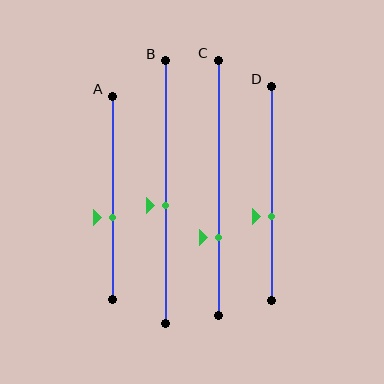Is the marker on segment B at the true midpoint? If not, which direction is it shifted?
No, the marker on segment B is shifted downward by about 5% of the segment length.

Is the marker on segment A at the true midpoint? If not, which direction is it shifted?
No, the marker on segment A is shifted downward by about 10% of the segment length.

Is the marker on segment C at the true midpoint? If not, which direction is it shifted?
No, the marker on segment C is shifted downward by about 20% of the segment length.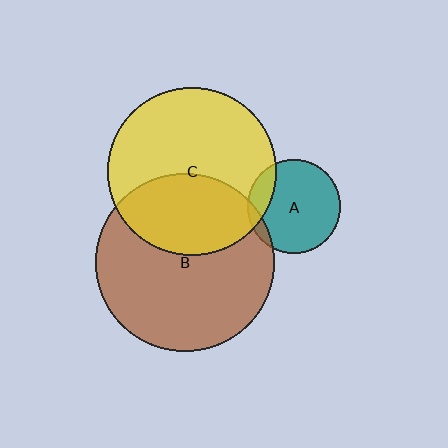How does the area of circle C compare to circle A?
Approximately 3.2 times.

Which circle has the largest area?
Circle B (brown).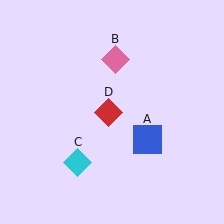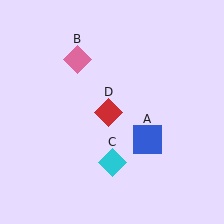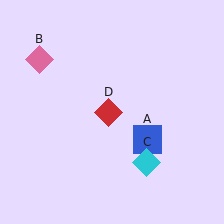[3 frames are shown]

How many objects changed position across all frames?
2 objects changed position: pink diamond (object B), cyan diamond (object C).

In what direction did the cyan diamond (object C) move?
The cyan diamond (object C) moved right.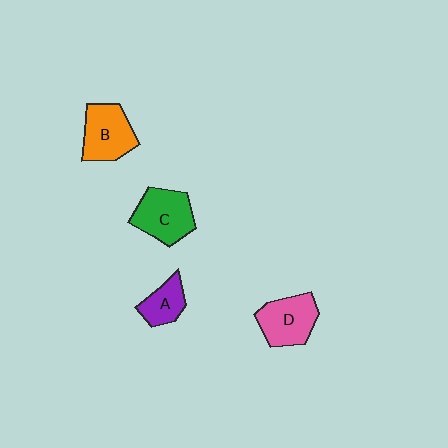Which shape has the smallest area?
Shape A (purple).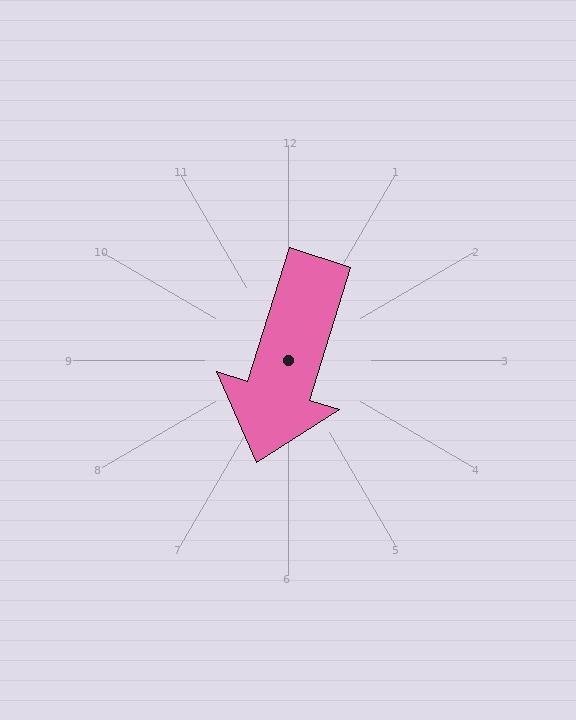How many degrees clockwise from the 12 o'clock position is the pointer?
Approximately 197 degrees.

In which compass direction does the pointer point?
South.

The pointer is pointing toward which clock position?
Roughly 7 o'clock.